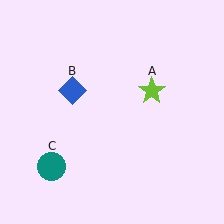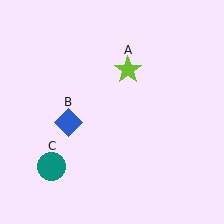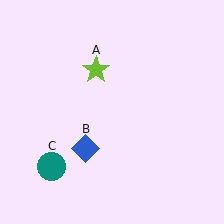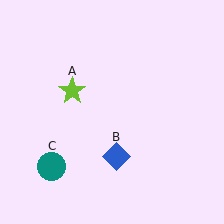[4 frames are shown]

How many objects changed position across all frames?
2 objects changed position: lime star (object A), blue diamond (object B).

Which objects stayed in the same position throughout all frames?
Teal circle (object C) remained stationary.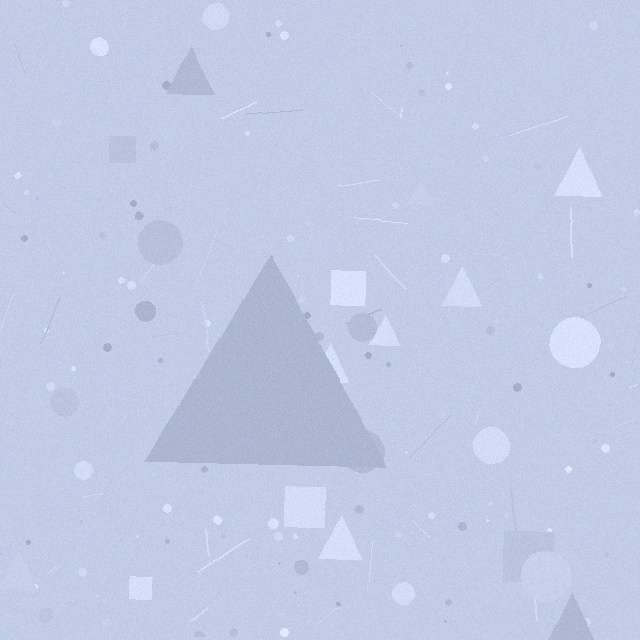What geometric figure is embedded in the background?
A triangle is embedded in the background.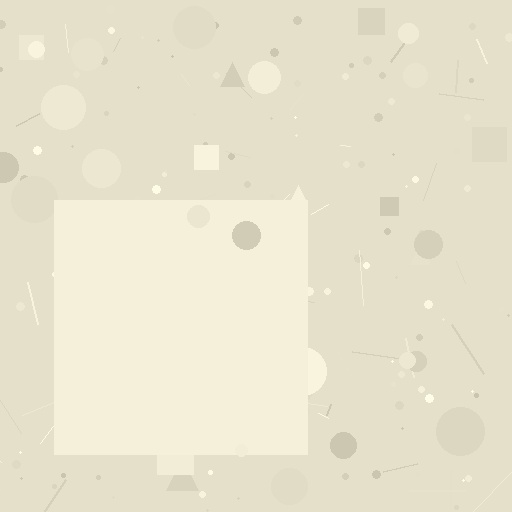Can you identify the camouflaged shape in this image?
The camouflaged shape is a square.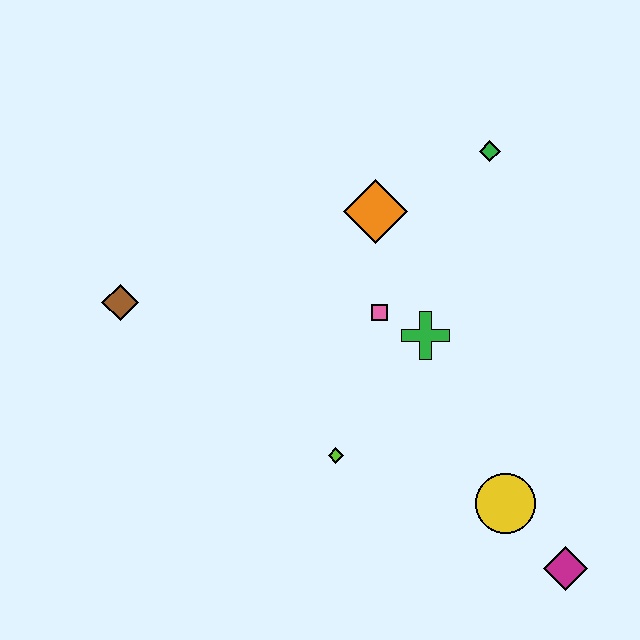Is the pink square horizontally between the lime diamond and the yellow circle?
Yes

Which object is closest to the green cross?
The pink square is closest to the green cross.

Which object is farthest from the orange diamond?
The magenta diamond is farthest from the orange diamond.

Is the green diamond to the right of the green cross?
Yes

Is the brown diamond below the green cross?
No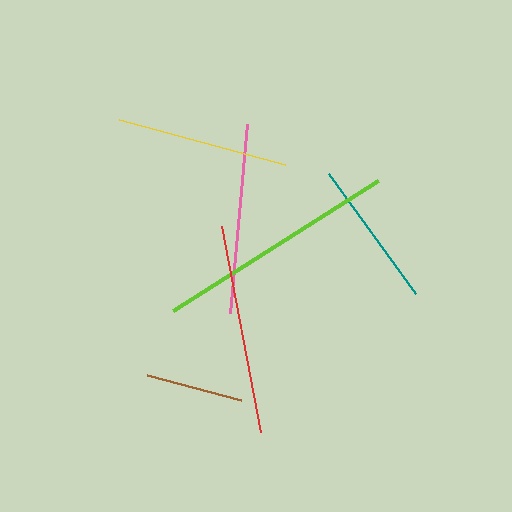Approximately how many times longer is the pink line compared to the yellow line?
The pink line is approximately 1.1 times the length of the yellow line.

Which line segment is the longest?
The lime line is the longest at approximately 243 pixels.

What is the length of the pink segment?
The pink segment is approximately 190 pixels long.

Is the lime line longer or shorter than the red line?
The lime line is longer than the red line.